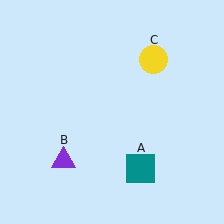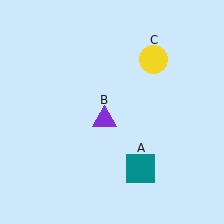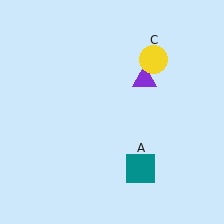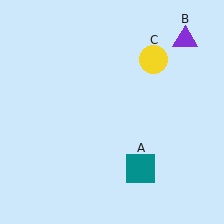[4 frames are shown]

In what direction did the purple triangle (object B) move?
The purple triangle (object B) moved up and to the right.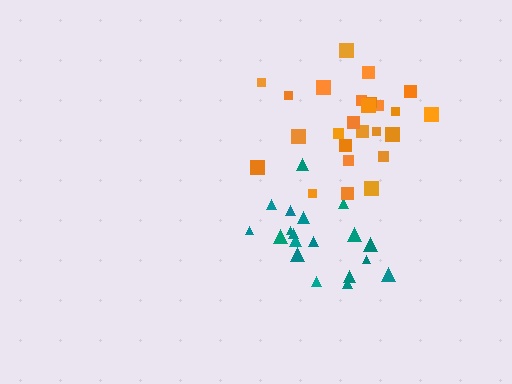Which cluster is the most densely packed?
Teal.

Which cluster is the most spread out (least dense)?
Orange.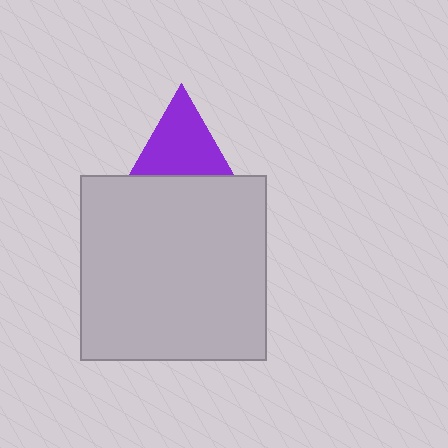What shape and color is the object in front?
The object in front is a light gray square.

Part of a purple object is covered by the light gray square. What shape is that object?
It is a triangle.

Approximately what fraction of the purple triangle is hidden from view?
Roughly 41% of the purple triangle is hidden behind the light gray square.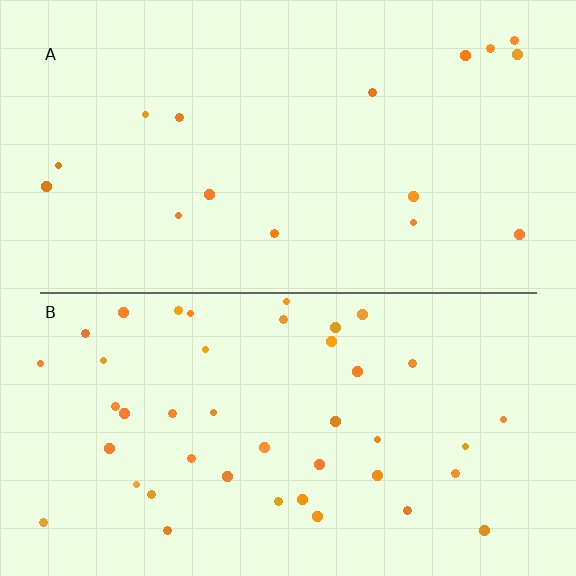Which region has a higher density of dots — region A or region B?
B (the bottom).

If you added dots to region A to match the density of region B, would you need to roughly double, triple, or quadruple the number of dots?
Approximately triple.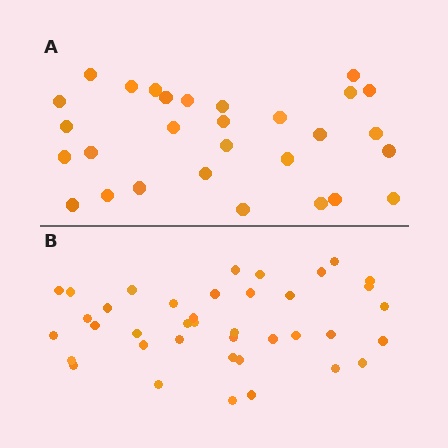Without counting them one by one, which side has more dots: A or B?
Region B (the bottom region) has more dots.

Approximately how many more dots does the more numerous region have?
Region B has roughly 10 or so more dots than region A.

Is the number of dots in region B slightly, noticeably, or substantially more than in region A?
Region B has noticeably more, but not dramatically so. The ratio is roughly 1.3 to 1.